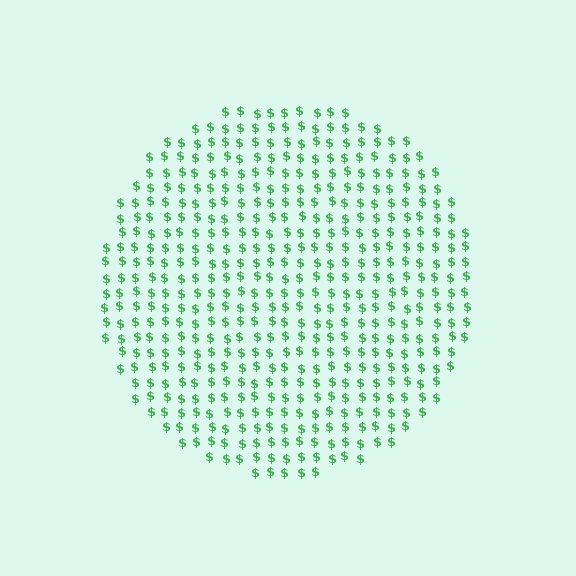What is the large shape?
The large shape is a circle.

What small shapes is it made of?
It is made of small dollar signs.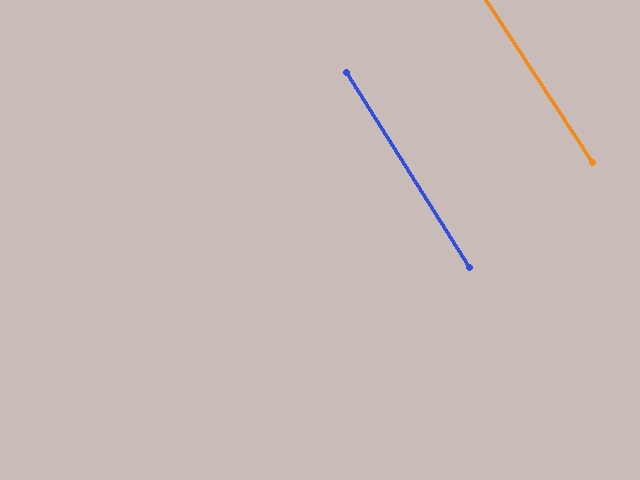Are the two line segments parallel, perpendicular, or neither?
Parallel — their directions differ by only 0.7°.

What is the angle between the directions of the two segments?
Approximately 1 degree.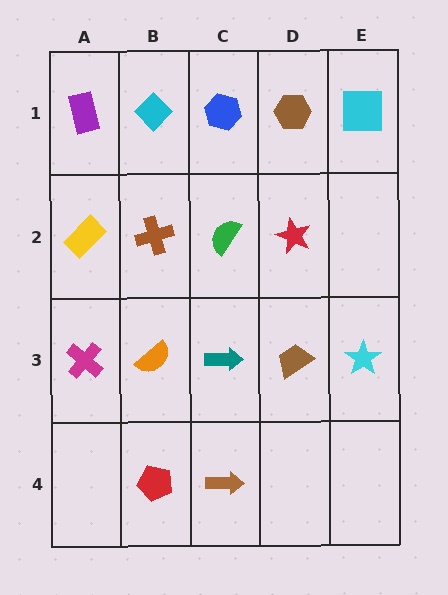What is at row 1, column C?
A blue hexagon.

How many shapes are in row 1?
5 shapes.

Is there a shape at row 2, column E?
No, that cell is empty.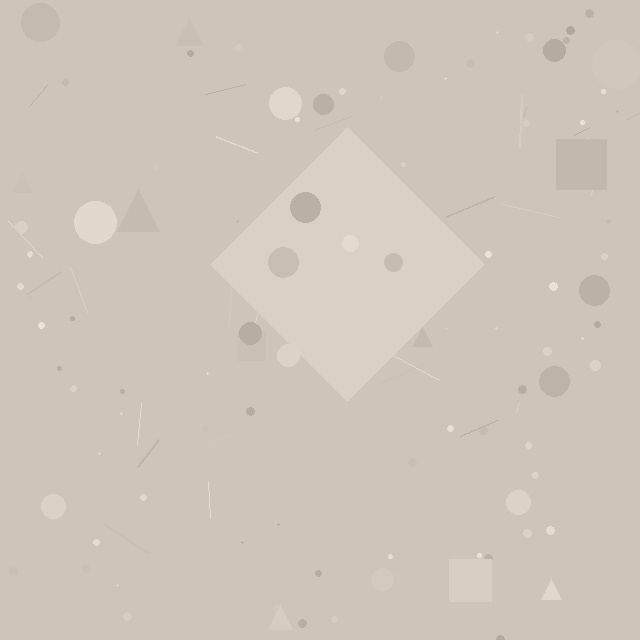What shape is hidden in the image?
A diamond is hidden in the image.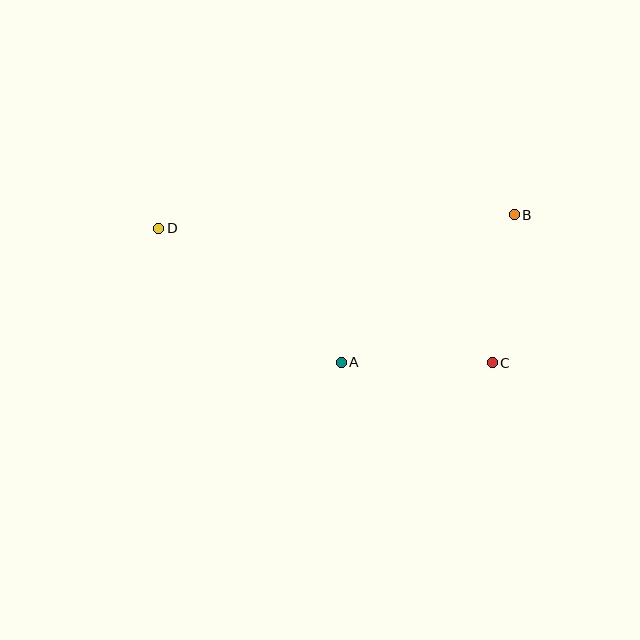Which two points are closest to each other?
Points B and C are closest to each other.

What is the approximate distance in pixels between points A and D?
The distance between A and D is approximately 226 pixels.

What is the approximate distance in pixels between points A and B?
The distance between A and B is approximately 227 pixels.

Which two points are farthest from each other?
Points C and D are farthest from each other.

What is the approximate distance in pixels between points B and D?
The distance between B and D is approximately 356 pixels.